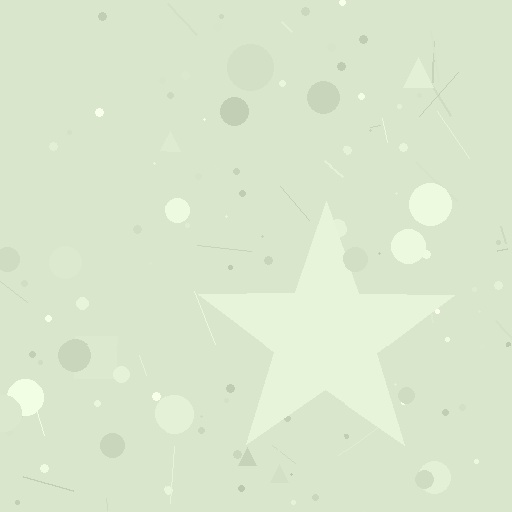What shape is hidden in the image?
A star is hidden in the image.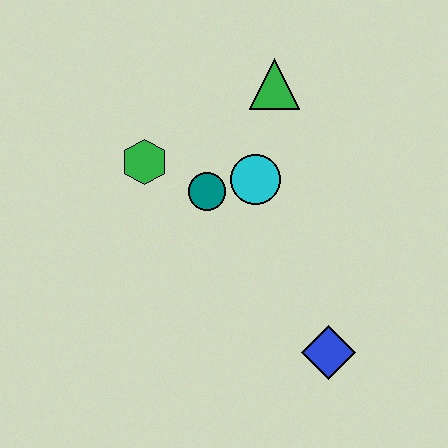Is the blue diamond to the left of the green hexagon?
No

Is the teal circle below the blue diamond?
No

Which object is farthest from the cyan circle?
The blue diamond is farthest from the cyan circle.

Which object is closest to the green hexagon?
The teal circle is closest to the green hexagon.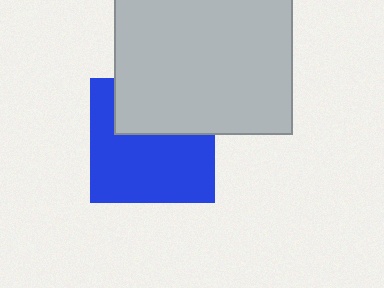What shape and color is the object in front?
The object in front is a light gray square.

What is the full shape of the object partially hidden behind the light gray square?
The partially hidden object is a blue square.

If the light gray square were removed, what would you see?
You would see the complete blue square.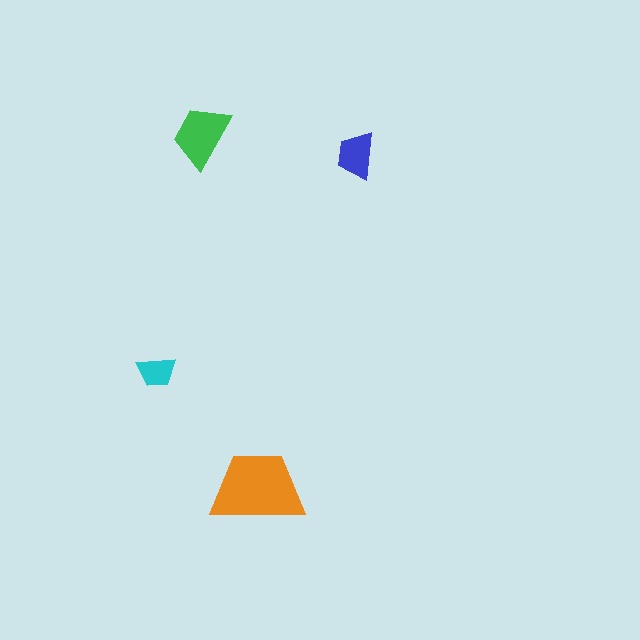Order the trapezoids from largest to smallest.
the orange one, the green one, the blue one, the cyan one.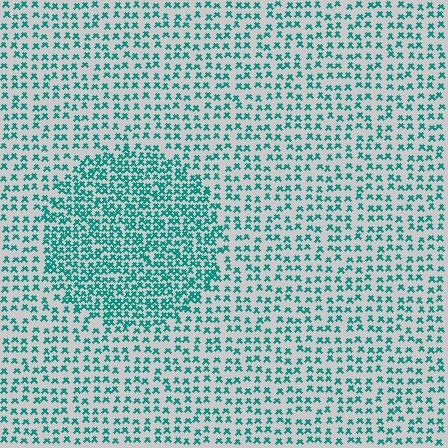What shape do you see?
I see a circle.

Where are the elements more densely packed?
The elements are more densely packed inside the circle boundary.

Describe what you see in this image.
The image contains small teal elements arranged at two different densities. A circle-shaped region is visible where the elements are more densely packed than the surrounding area.